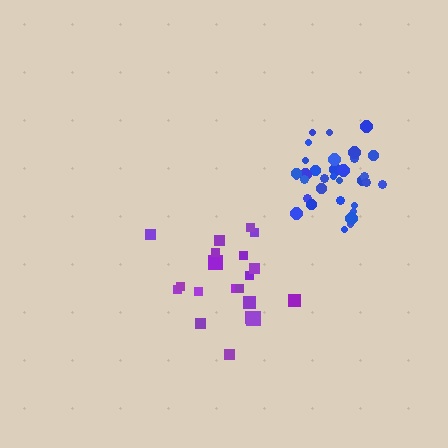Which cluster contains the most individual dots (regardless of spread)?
Blue (33).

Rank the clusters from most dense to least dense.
blue, purple.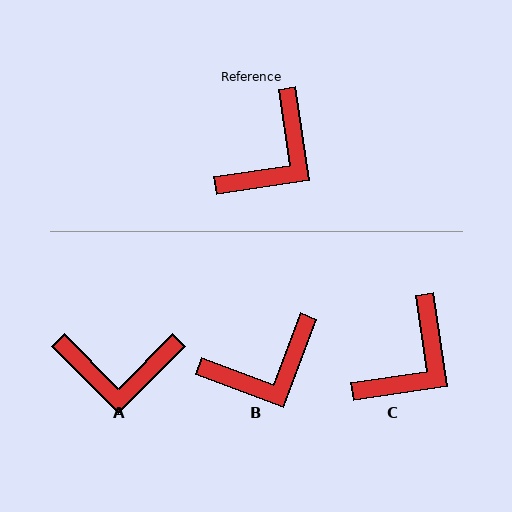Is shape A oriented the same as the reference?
No, it is off by about 53 degrees.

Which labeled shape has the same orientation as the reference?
C.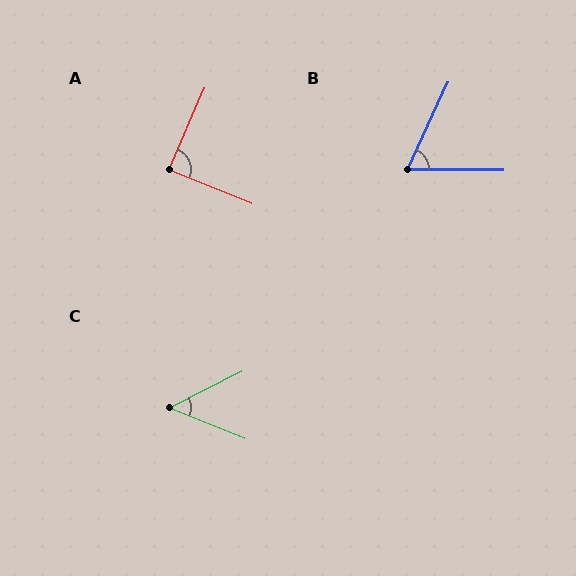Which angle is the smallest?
C, at approximately 49 degrees.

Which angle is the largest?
A, at approximately 88 degrees.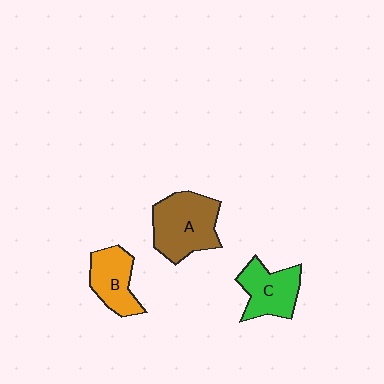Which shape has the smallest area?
Shape B (orange).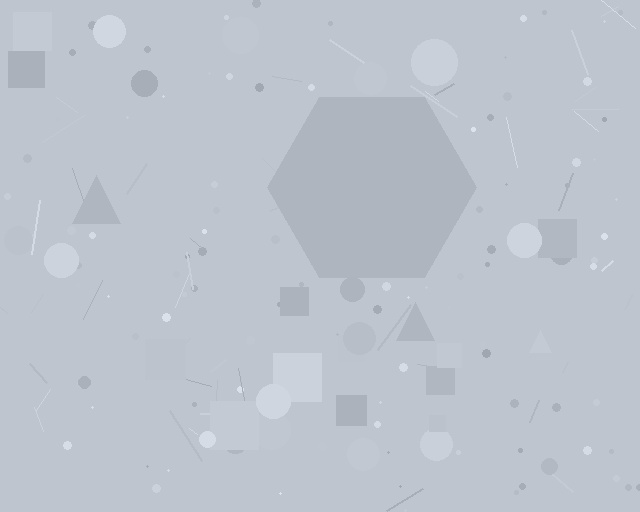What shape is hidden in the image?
A hexagon is hidden in the image.